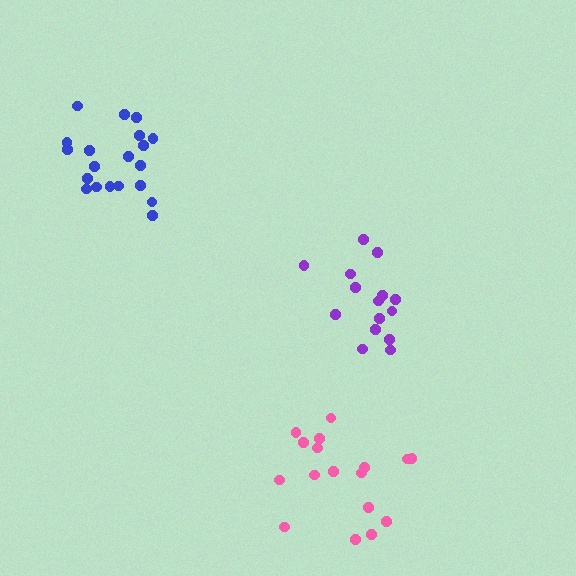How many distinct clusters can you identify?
There are 3 distinct clusters.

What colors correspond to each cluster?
The clusters are colored: blue, pink, purple.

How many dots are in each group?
Group 1: 20 dots, Group 2: 17 dots, Group 3: 15 dots (52 total).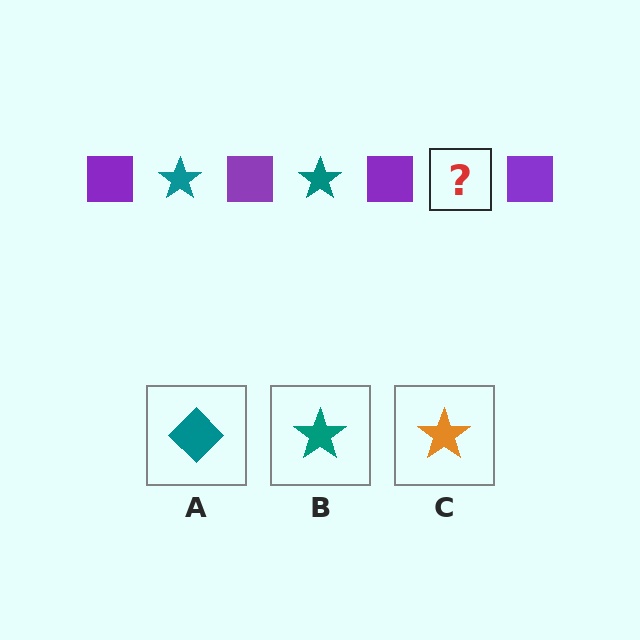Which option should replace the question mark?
Option B.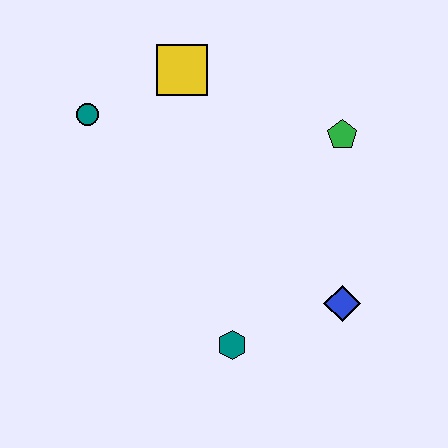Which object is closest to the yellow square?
The teal circle is closest to the yellow square.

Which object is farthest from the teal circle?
The blue diamond is farthest from the teal circle.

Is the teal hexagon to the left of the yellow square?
No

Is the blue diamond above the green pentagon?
No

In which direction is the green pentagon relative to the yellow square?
The green pentagon is to the right of the yellow square.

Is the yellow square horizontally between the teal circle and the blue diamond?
Yes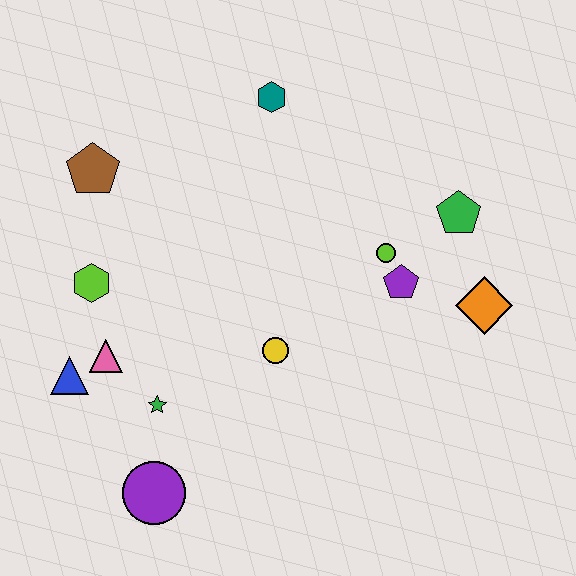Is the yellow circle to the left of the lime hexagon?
No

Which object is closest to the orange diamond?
The purple pentagon is closest to the orange diamond.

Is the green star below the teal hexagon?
Yes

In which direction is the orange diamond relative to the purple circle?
The orange diamond is to the right of the purple circle.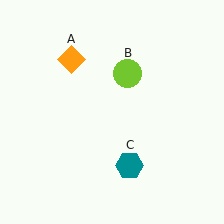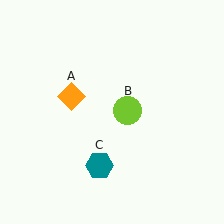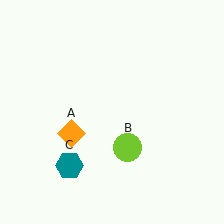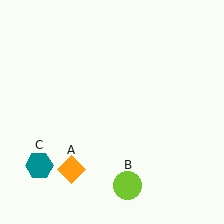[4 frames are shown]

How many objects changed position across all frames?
3 objects changed position: orange diamond (object A), lime circle (object B), teal hexagon (object C).